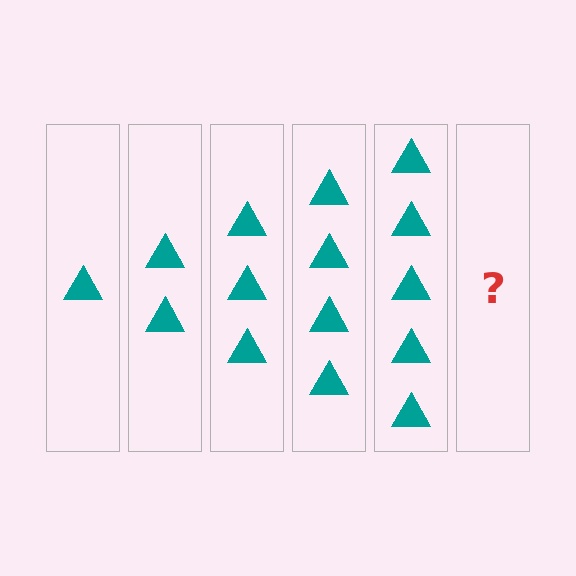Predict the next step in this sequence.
The next step is 6 triangles.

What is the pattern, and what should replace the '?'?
The pattern is that each step adds one more triangle. The '?' should be 6 triangles.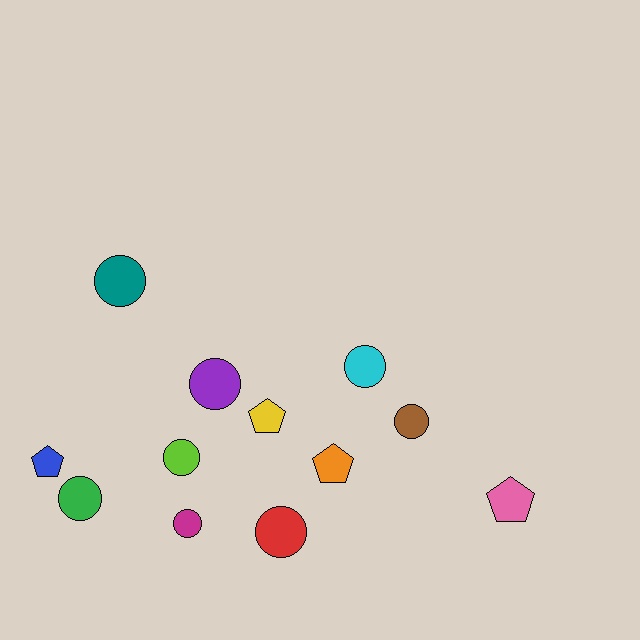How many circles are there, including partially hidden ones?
There are 8 circles.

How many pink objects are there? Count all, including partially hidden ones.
There is 1 pink object.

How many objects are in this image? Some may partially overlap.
There are 12 objects.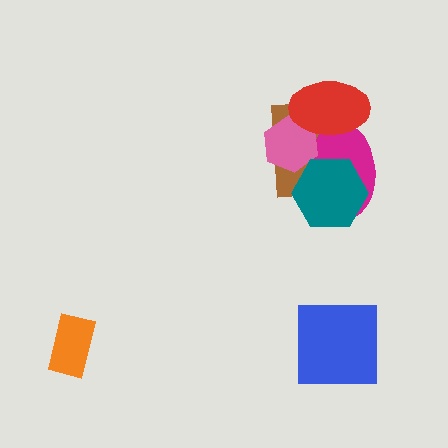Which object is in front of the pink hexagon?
The red ellipse is in front of the pink hexagon.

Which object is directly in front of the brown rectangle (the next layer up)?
The magenta ellipse is directly in front of the brown rectangle.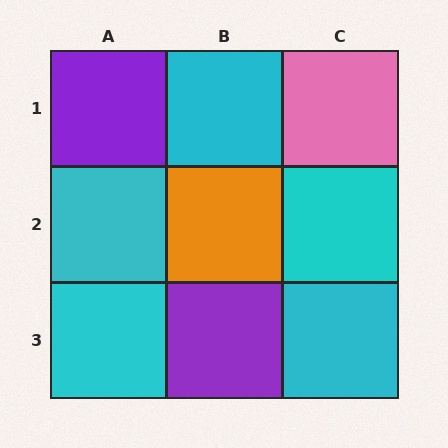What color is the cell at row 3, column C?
Cyan.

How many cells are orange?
1 cell is orange.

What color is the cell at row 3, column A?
Cyan.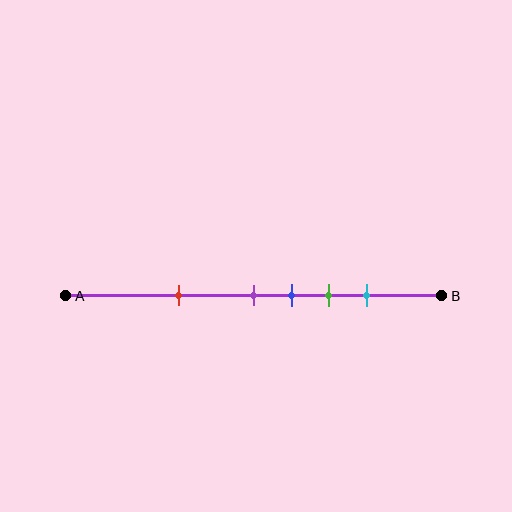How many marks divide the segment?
There are 5 marks dividing the segment.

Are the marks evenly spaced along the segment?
No, the marks are not evenly spaced.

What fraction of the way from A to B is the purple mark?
The purple mark is approximately 50% (0.5) of the way from A to B.